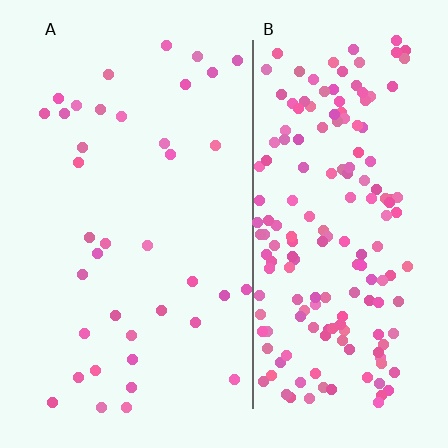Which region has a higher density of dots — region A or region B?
B (the right).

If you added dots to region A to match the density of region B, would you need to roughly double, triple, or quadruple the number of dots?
Approximately quadruple.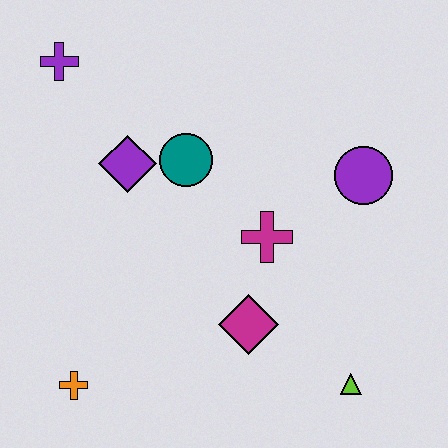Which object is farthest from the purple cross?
The lime triangle is farthest from the purple cross.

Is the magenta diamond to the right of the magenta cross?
No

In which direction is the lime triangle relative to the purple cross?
The lime triangle is below the purple cross.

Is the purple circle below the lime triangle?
No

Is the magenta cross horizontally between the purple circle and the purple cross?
Yes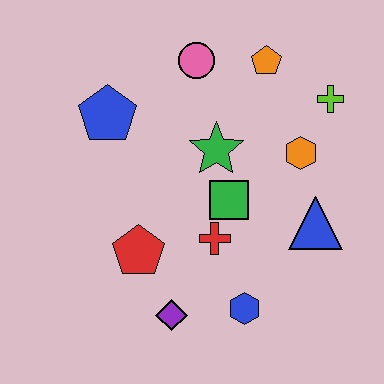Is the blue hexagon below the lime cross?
Yes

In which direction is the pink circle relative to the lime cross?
The pink circle is to the left of the lime cross.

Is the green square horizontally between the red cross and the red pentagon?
No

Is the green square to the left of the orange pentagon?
Yes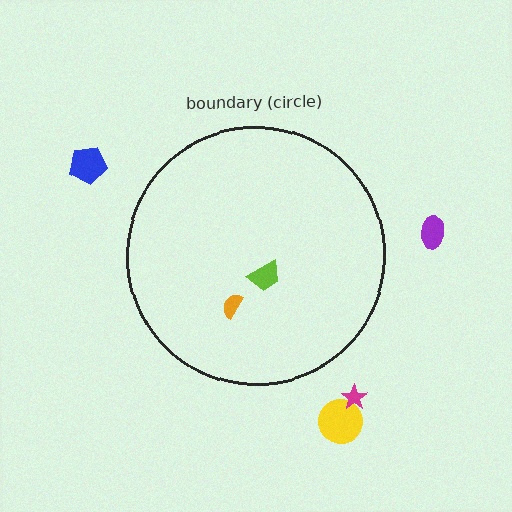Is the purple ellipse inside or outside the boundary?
Outside.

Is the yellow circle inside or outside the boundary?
Outside.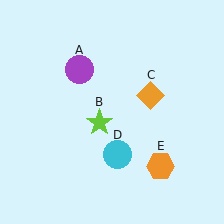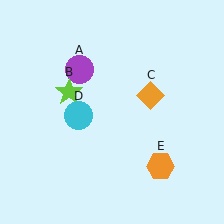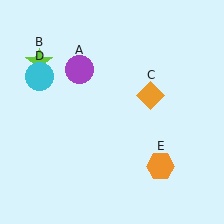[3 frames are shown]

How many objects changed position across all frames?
2 objects changed position: lime star (object B), cyan circle (object D).